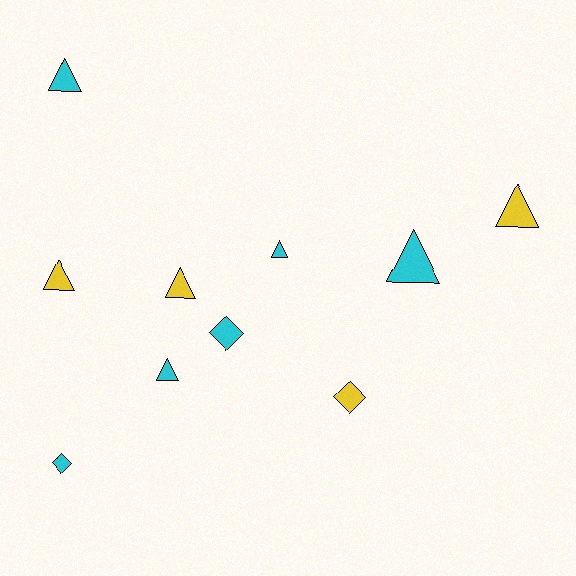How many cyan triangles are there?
There are 4 cyan triangles.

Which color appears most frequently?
Cyan, with 6 objects.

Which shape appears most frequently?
Triangle, with 7 objects.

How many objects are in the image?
There are 10 objects.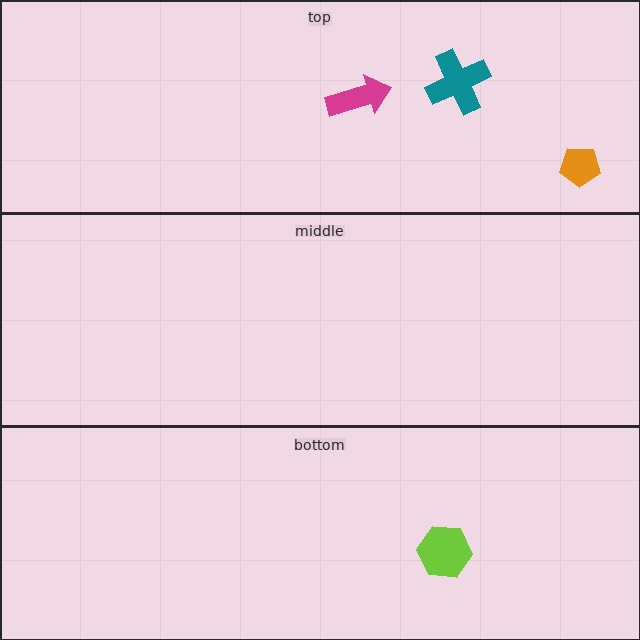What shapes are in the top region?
The teal cross, the orange pentagon, the magenta arrow.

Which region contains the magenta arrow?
The top region.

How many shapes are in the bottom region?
1.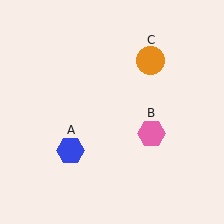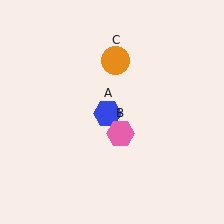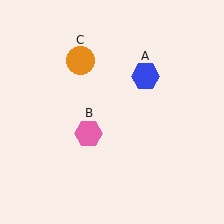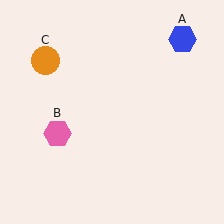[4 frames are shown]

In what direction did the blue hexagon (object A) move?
The blue hexagon (object A) moved up and to the right.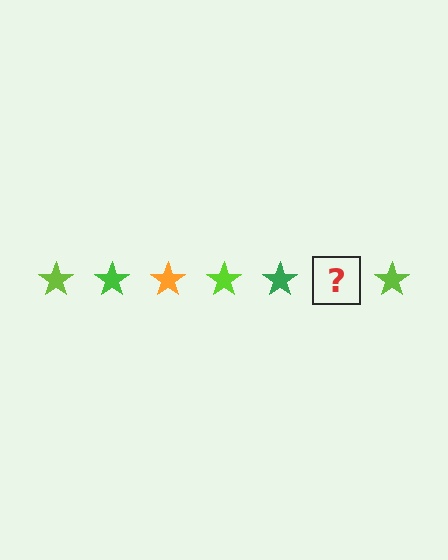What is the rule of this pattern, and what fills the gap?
The rule is that the pattern cycles through lime, green, orange stars. The gap should be filled with an orange star.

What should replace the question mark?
The question mark should be replaced with an orange star.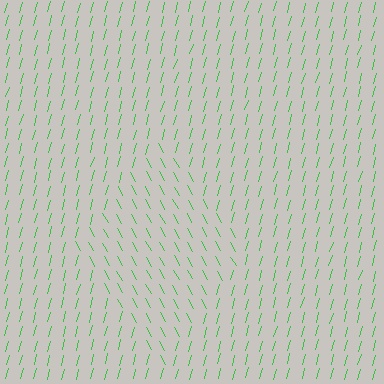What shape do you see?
I see a diamond.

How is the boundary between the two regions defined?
The boundary is defined purely by a change in line orientation (approximately 45 degrees difference). All lines are the same color and thickness.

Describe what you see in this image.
The image is filled with small green line segments. A diamond region in the image has lines oriented differently from the surrounding lines, creating a visible texture boundary.